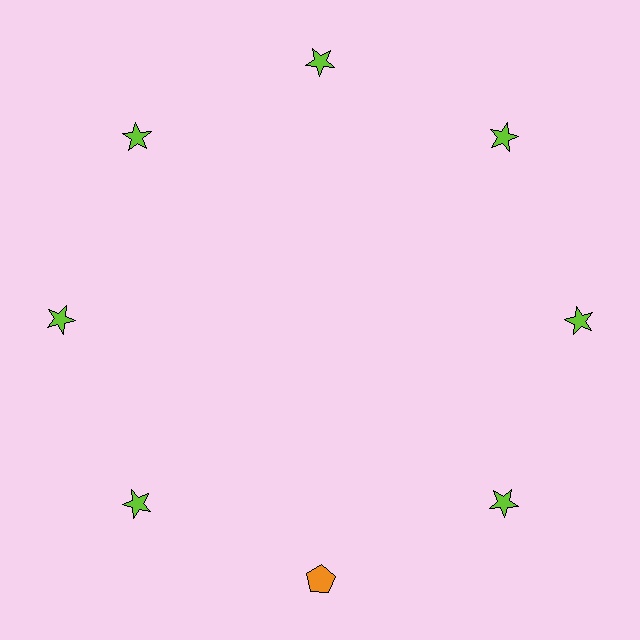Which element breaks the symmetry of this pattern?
The orange pentagon at roughly the 6 o'clock position breaks the symmetry. All other shapes are lime stars.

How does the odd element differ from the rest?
It differs in both color (orange instead of lime) and shape (pentagon instead of star).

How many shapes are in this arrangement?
There are 8 shapes arranged in a ring pattern.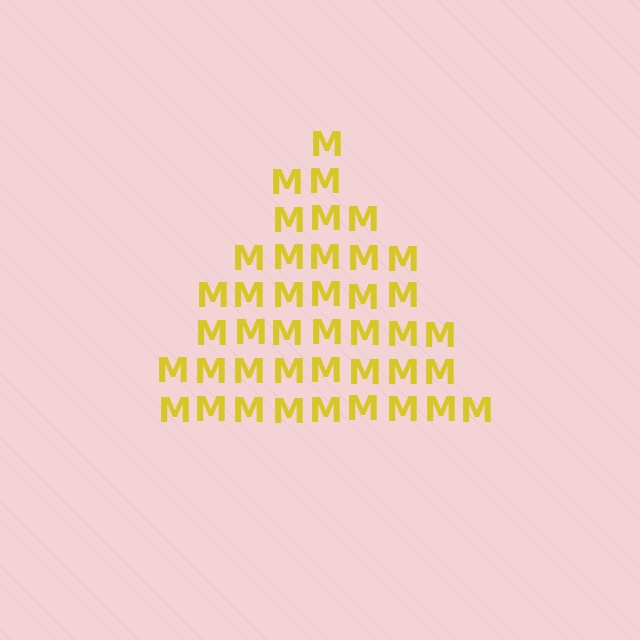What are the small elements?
The small elements are letter M's.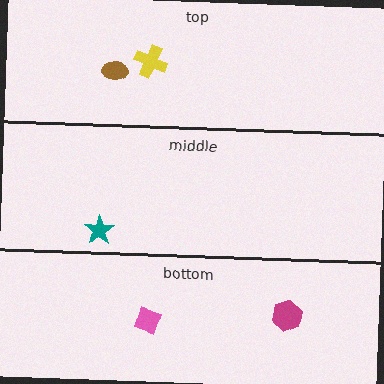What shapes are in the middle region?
The teal star.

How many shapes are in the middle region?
1.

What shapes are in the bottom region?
The magenta hexagon, the pink diamond.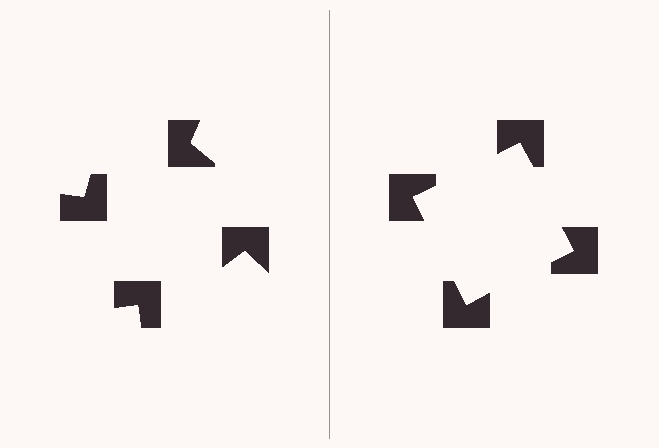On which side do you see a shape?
An illusory square appears on the right side. On the left side the wedge cuts are rotated, so no coherent shape forms.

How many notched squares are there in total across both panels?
8 — 4 on each side.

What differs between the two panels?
The notched squares are positioned identically on both sides; only the wedge orientations differ. On the right they align to a square; on the left they are misaligned.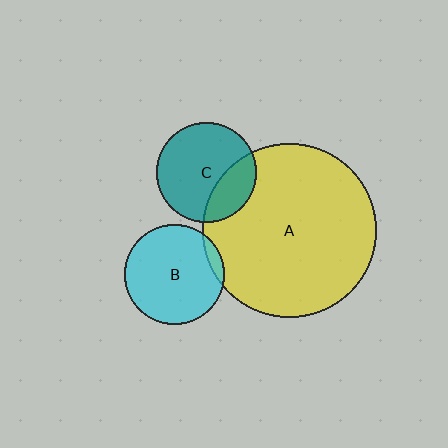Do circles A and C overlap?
Yes.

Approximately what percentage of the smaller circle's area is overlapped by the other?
Approximately 25%.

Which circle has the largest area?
Circle A (yellow).